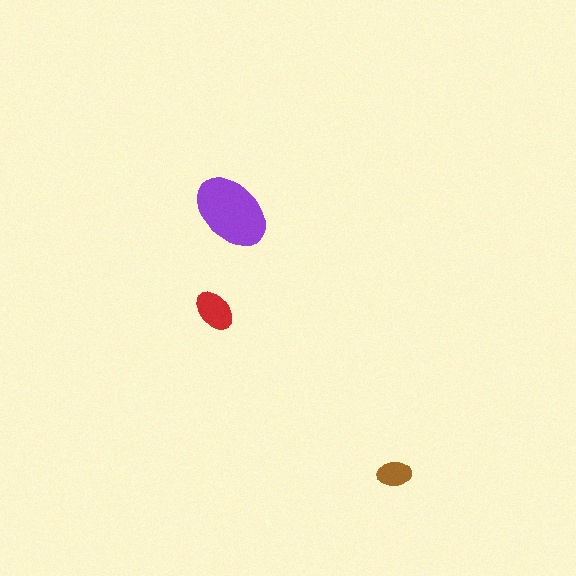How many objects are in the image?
There are 3 objects in the image.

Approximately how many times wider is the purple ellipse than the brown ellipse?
About 2.5 times wider.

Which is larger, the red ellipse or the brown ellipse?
The red one.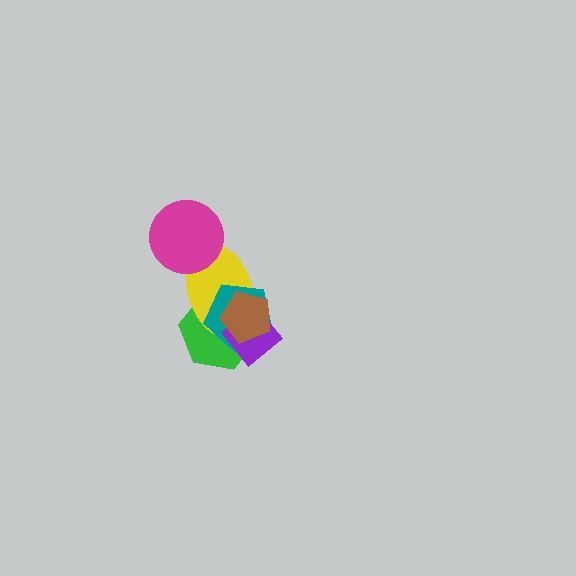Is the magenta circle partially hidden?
No, no other shape covers it.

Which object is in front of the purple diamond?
The brown pentagon is in front of the purple diamond.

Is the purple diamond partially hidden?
Yes, it is partially covered by another shape.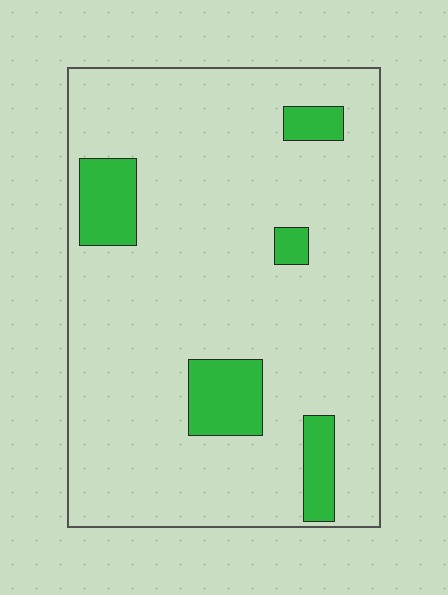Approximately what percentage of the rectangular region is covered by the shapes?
Approximately 10%.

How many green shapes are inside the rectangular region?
5.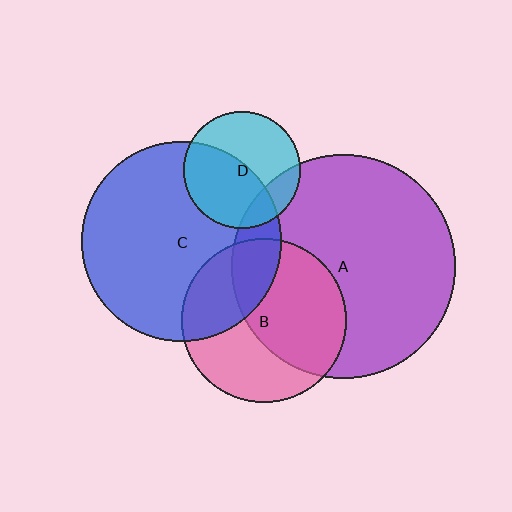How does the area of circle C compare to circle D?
Approximately 2.9 times.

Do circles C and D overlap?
Yes.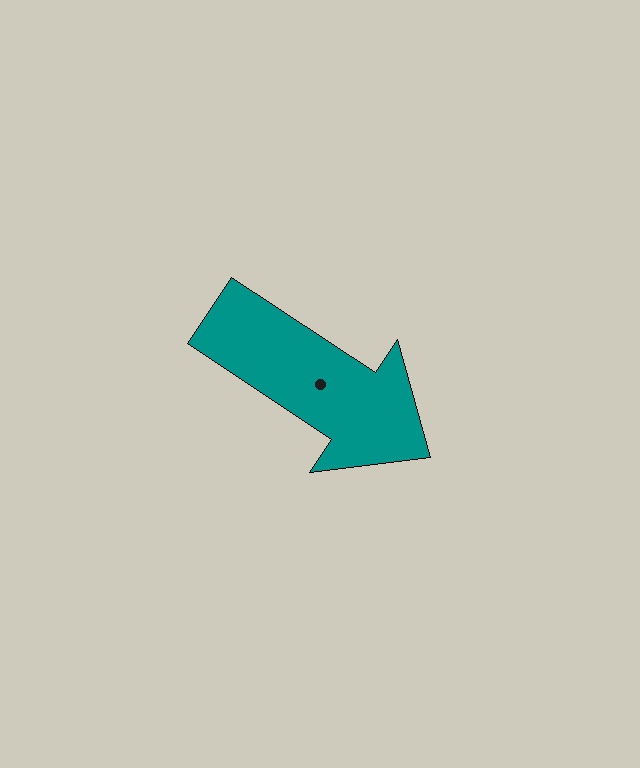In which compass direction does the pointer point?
Southeast.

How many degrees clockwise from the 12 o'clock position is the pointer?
Approximately 124 degrees.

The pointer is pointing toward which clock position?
Roughly 4 o'clock.